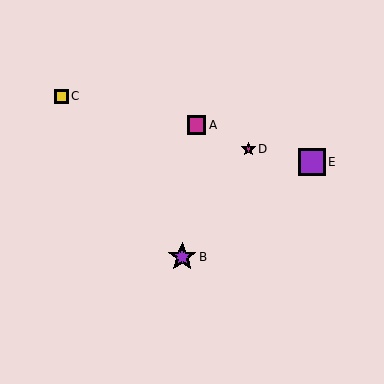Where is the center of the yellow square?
The center of the yellow square is at (62, 96).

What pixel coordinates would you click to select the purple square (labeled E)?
Click at (312, 162) to select the purple square E.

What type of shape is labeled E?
Shape E is a purple square.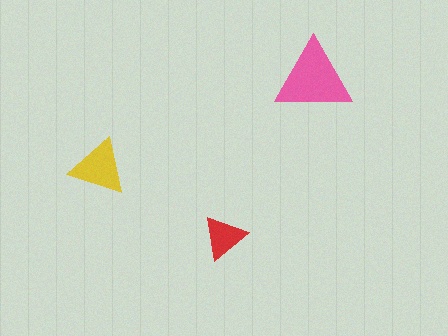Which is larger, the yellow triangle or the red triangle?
The yellow one.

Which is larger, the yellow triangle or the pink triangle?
The pink one.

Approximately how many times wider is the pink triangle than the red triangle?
About 1.5 times wider.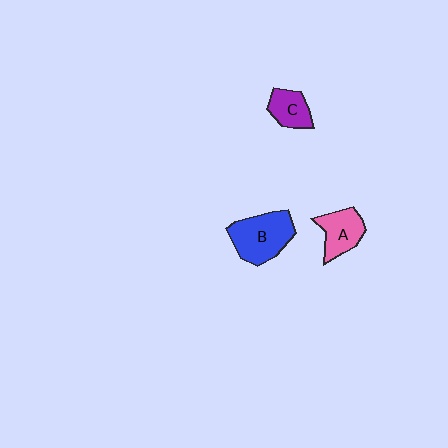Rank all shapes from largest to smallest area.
From largest to smallest: B (blue), A (pink), C (purple).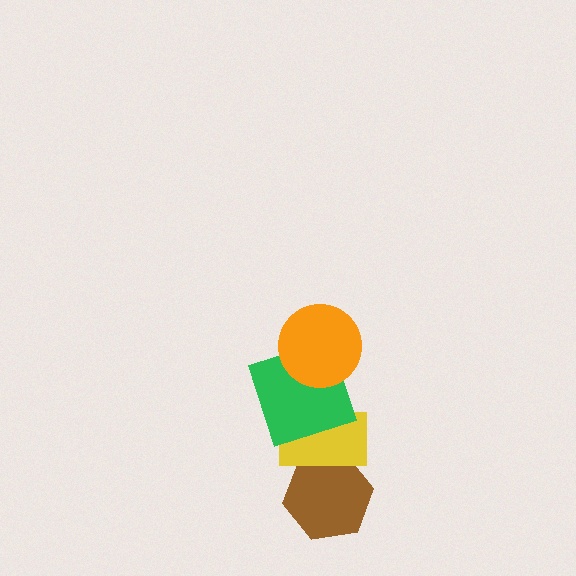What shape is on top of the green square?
The orange circle is on top of the green square.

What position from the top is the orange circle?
The orange circle is 1st from the top.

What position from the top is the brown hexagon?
The brown hexagon is 4th from the top.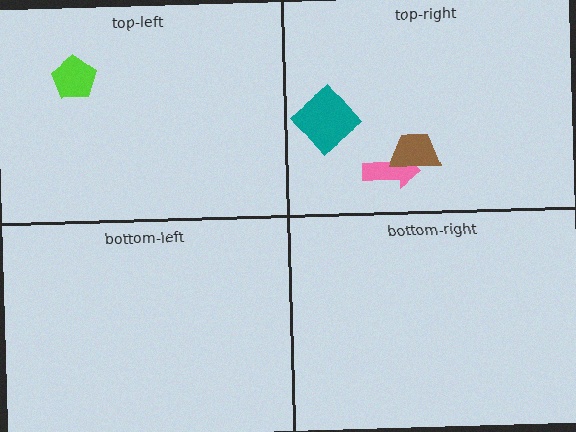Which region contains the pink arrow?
The top-right region.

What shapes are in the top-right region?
The teal diamond, the pink arrow, the brown trapezoid.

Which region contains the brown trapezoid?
The top-right region.